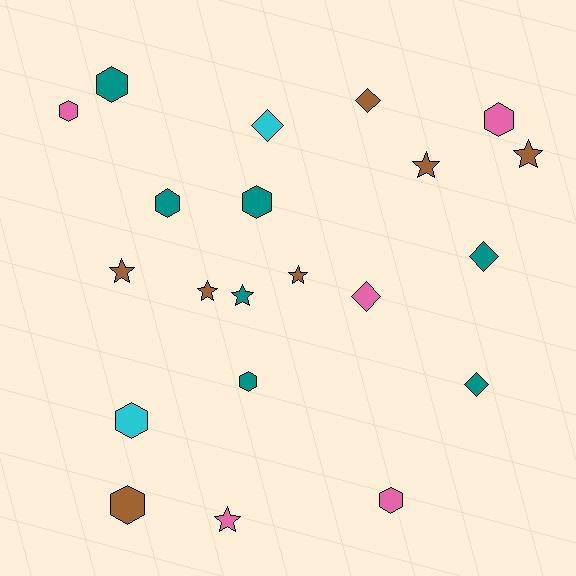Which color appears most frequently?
Teal, with 7 objects.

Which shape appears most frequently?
Hexagon, with 9 objects.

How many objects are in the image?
There are 21 objects.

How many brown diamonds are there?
There is 1 brown diamond.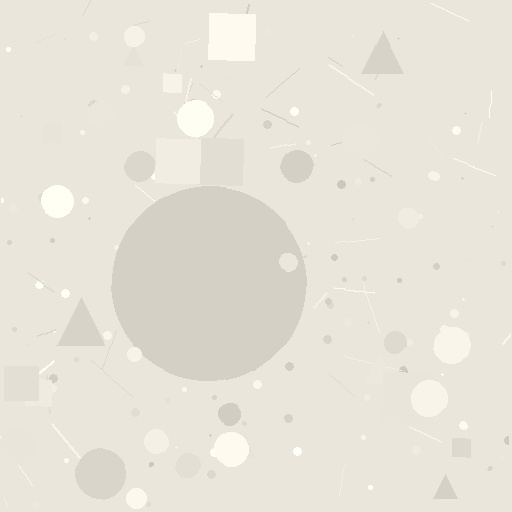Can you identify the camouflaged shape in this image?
The camouflaged shape is a circle.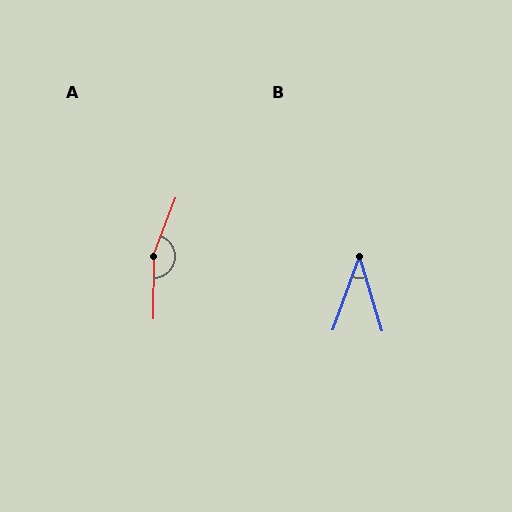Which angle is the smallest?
B, at approximately 36 degrees.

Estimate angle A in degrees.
Approximately 160 degrees.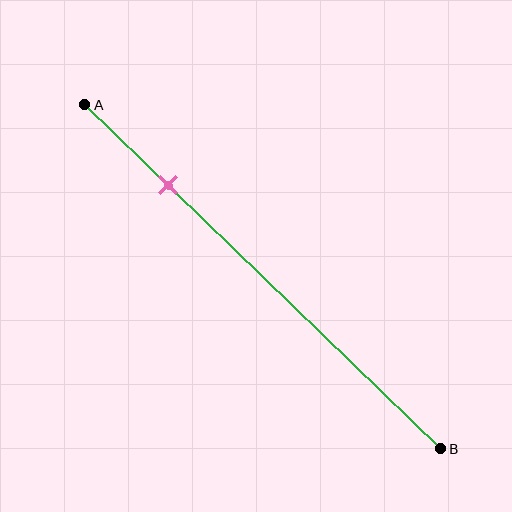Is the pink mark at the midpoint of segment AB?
No, the mark is at about 25% from A, not at the 50% midpoint.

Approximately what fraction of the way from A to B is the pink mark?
The pink mark is approximately 25% of the way from A to B.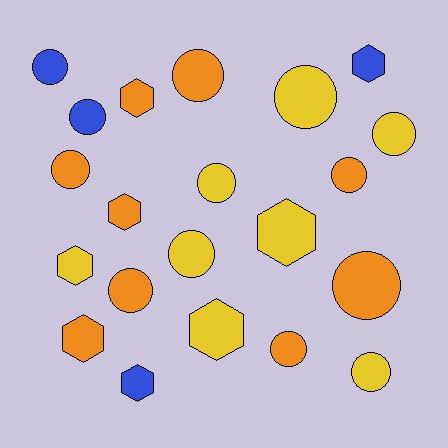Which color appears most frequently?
Orange, with 9 objects.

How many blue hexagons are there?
There are 2 blue hexagons.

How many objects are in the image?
There are 21 objects.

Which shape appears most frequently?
Circle, with 13 objects.